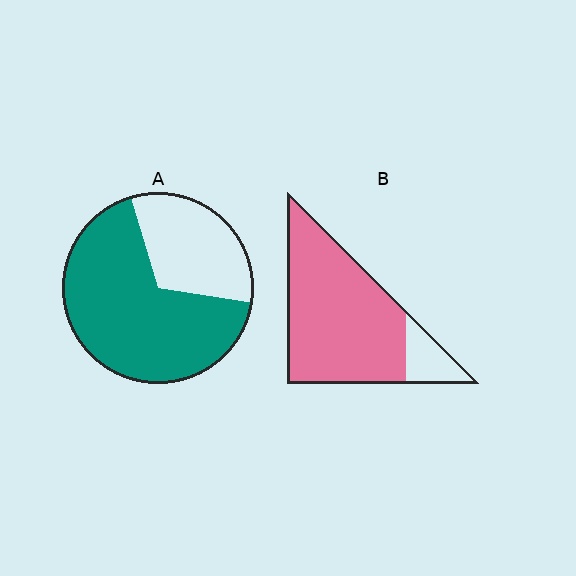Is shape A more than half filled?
Yes.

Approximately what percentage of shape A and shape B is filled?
A is approximately 70% and B is approximately 85%.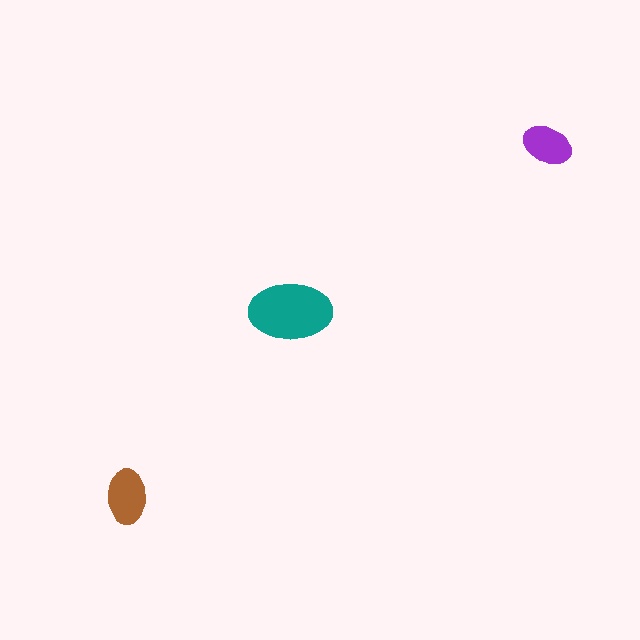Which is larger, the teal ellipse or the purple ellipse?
The teal one.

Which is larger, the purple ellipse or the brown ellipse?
The brown one.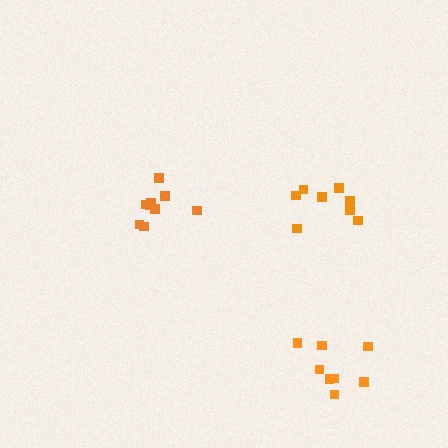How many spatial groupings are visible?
There are 3 spatial groupings.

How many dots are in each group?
Group 1: 8 dots, Group 2: 9 dots, Group 3: 8 dots (25 total).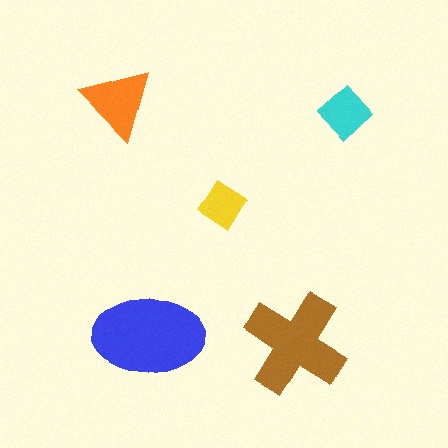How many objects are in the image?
There are 5 objects in the image.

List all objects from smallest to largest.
The yellow diamond, the cyan diamond, the orange triangle, the brown cross, the blue ellipse.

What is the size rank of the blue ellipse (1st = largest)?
1st.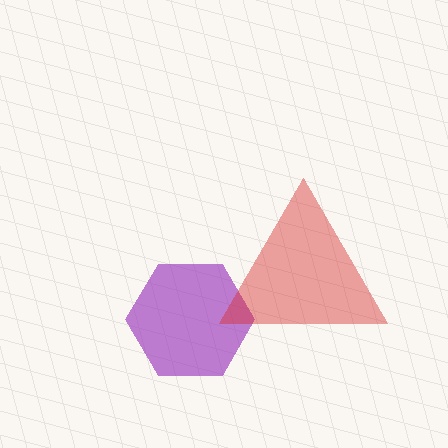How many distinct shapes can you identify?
There are 2 distinct shapes: a purple hexagon, a red triangle.